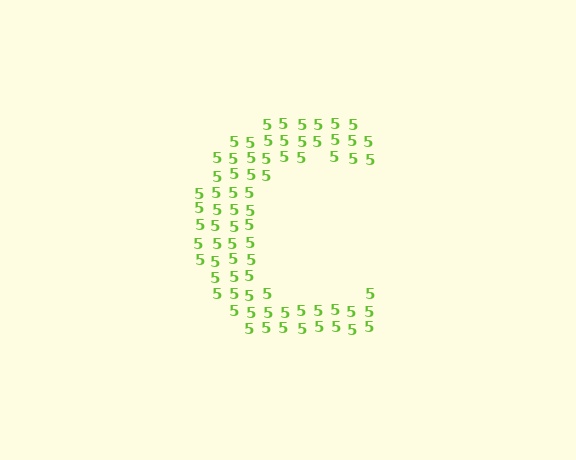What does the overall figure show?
The overall figure shows the letter C.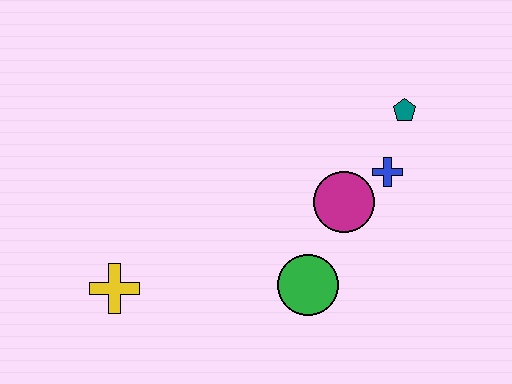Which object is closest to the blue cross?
The magenta circle is closest to the blue cross.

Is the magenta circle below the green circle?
No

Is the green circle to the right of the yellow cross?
Yes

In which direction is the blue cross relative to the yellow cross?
The blue cross is to the right of the yellow cross.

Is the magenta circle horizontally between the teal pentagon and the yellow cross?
Yes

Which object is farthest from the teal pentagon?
The yellow cross is farthest from the teal pentagon.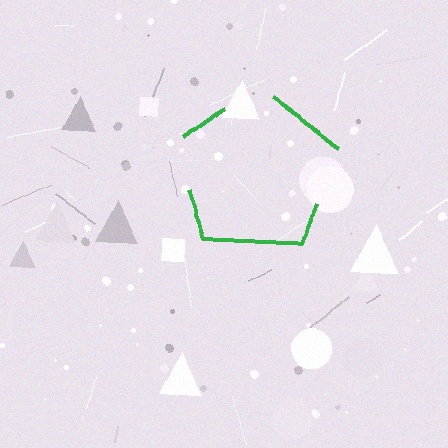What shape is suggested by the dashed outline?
The dashed outline suggests a pentagon.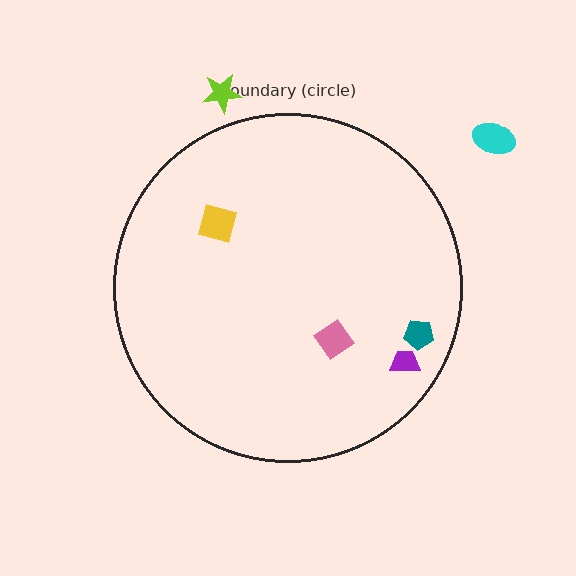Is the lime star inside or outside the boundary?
Outside.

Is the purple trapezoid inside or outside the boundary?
Inside.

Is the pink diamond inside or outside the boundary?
Inside.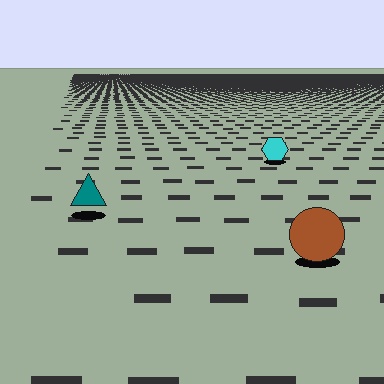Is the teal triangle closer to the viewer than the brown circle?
No. The brown circle is closer — you can tell from the texture gradient: the ground texture is coarser near it.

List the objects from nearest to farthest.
From nearest to farthest: the brown circle, the teal triangle, the cyan hexagon.